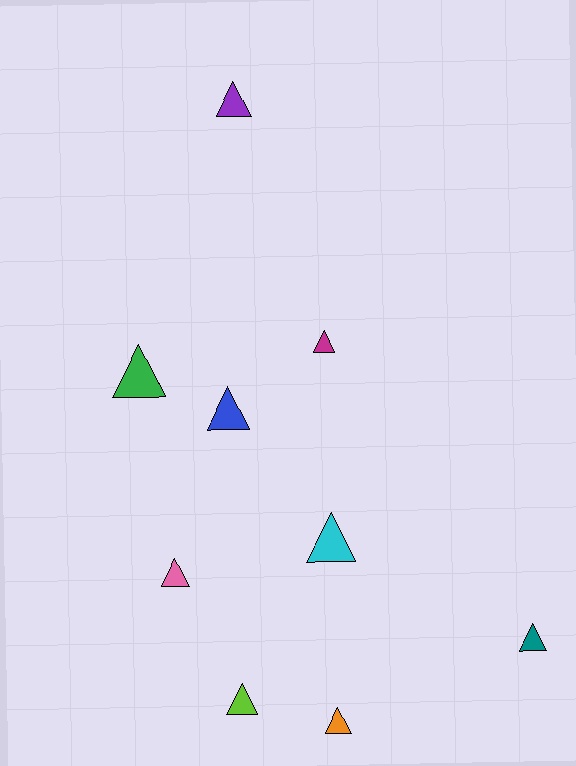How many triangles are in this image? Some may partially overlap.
There are 9 triangles.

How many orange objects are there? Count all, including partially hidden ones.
There is 1 orange object.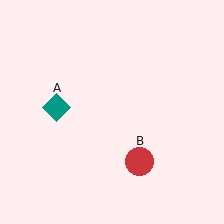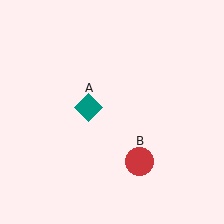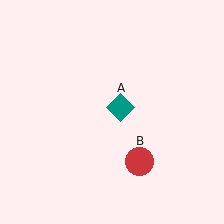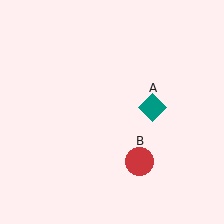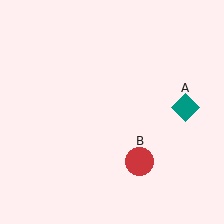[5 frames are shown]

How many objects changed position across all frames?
1 object changed position: teal diamond (object A).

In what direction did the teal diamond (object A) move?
The teal diamond (object A) moved right.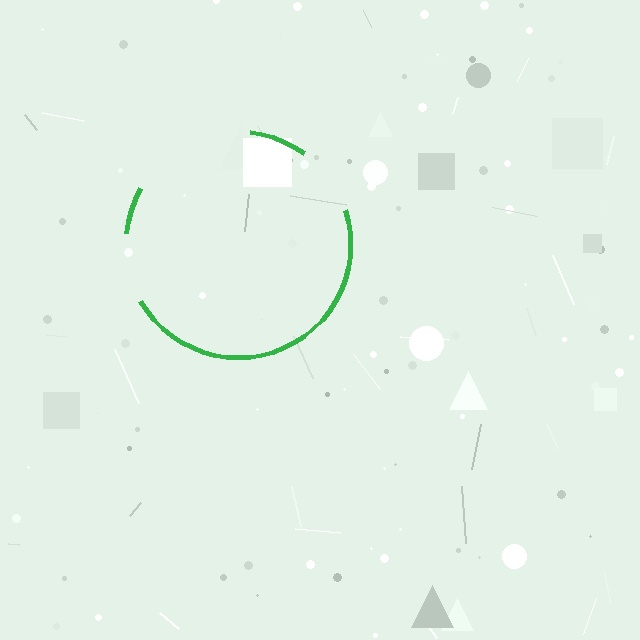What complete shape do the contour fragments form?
The contour fragments form a circle.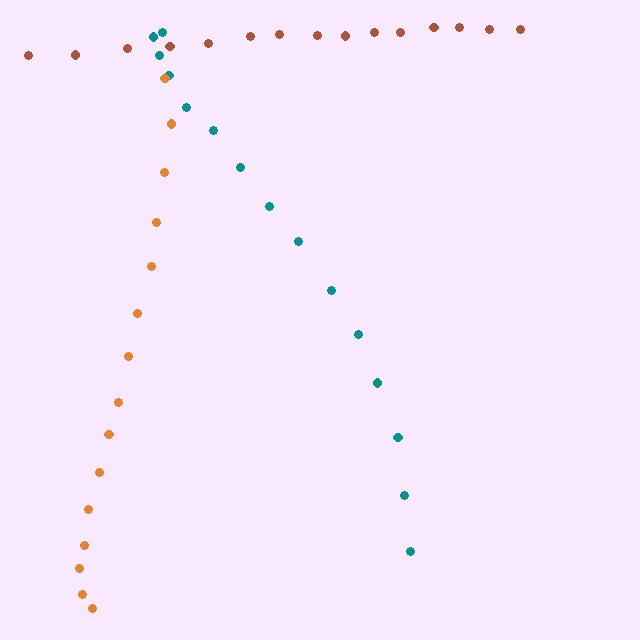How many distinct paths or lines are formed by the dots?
There are 3 distinct paths.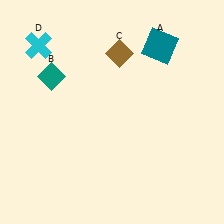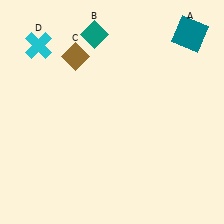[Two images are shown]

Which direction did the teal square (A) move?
The teal square (A) moved right.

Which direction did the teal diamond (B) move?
The teal diamond (B) moved right.